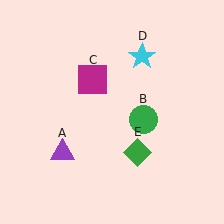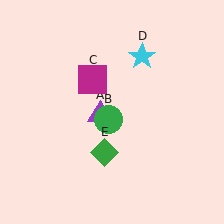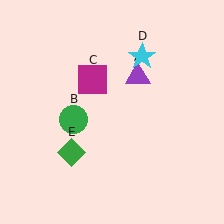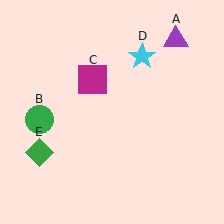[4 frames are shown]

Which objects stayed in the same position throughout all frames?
Magenta square (object C) and cyan star (object D) remained stationary.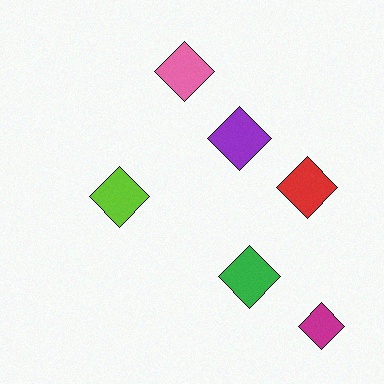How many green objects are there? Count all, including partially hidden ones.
There is 1 green object.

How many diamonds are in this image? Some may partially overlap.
There are 6 diamonds.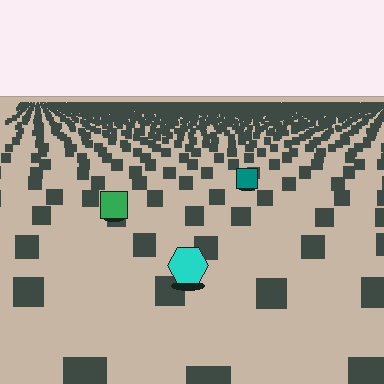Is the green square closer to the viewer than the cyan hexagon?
No. The cyan hexagon is closer — you can tell from the texture gradient: the ground texture is coarser near it.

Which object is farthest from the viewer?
The teal square is farthest from the viewer. It appears smaller and the ground texture around it is denser.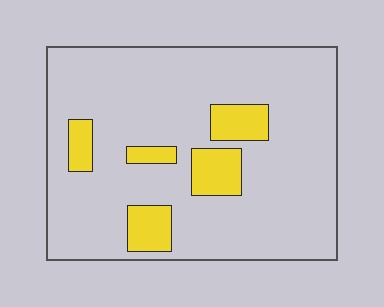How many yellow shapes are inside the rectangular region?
5.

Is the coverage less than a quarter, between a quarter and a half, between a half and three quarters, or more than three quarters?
Less than a quarter.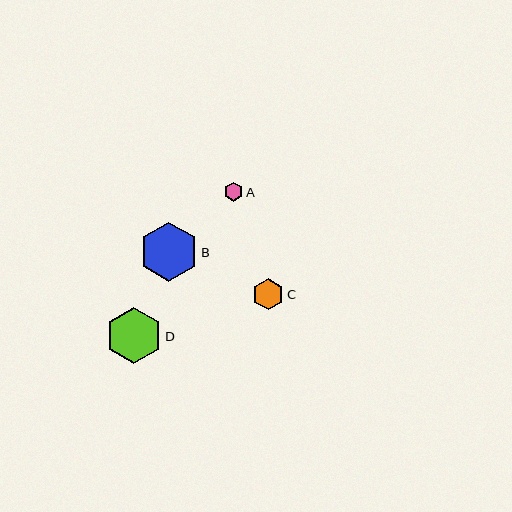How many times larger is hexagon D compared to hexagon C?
Hexagon D is approximately 1.8 times the size of hexagon C.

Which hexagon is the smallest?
Hexagon A is the smallest with a size of approximately 19 pixels.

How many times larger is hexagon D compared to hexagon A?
Hexagon D is approximately 2.9 times the size of hexagon A.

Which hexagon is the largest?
Hexagon B is the largest with a size of approximately 59 pixels.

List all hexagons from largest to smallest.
From largest to smallest: B, D, C, A.